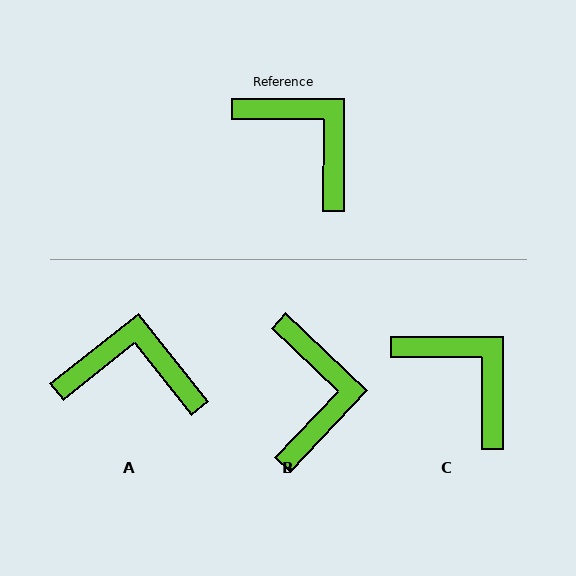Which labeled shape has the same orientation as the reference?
C.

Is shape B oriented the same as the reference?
No, it is off by about 43 degrees.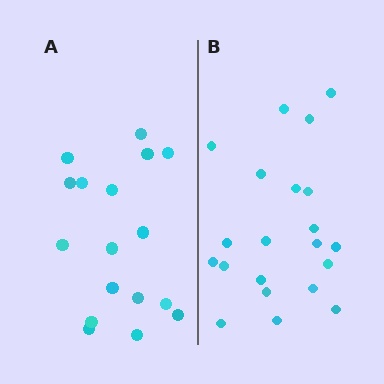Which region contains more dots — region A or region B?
Region B (the right region) has more dots.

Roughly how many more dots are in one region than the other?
Region B has about 4 more dots than region A.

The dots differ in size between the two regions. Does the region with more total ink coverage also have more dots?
No. Region A has more total ink coverage because its dots are larger, but region B actually contains more individual dots. Total area can be misleading — the number of items is what matters here.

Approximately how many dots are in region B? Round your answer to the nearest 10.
About 20 dots. (The exact count is 21, which rounds to 20.)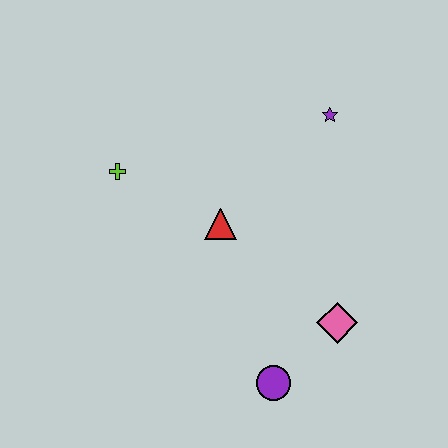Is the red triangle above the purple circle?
Yes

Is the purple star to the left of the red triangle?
No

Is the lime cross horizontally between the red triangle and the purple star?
No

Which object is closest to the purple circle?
The pink diamond is closest to the purple circle.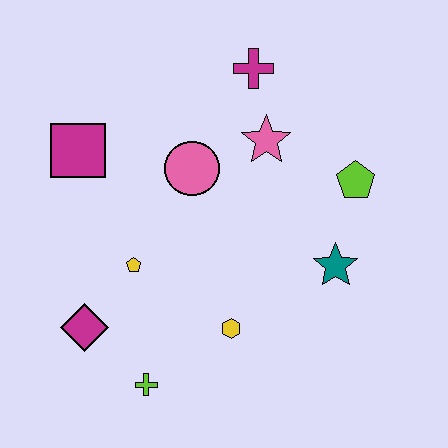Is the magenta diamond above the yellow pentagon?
No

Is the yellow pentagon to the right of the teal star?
No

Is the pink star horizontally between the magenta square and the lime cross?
No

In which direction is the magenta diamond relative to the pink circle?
The magenta diamond is below the pink circle.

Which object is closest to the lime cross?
The magenta diamond is closest to the lime cross.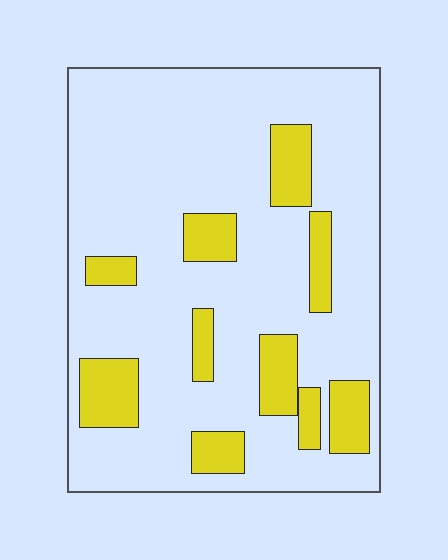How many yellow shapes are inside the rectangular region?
10.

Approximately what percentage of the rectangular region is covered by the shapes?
Approximately 20%.